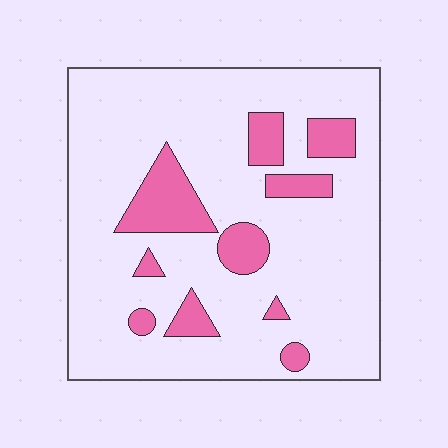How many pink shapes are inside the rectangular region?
10.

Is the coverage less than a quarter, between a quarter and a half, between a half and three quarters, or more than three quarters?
Less than a quarter.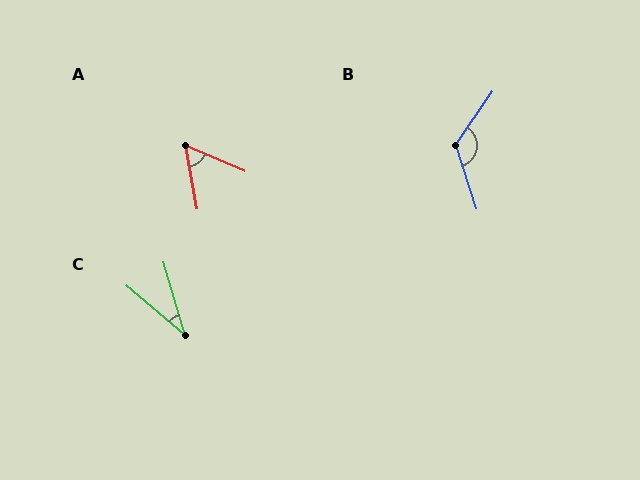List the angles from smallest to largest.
C (33°), A (57°), B (128°).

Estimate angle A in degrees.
Approximately 57 degrees.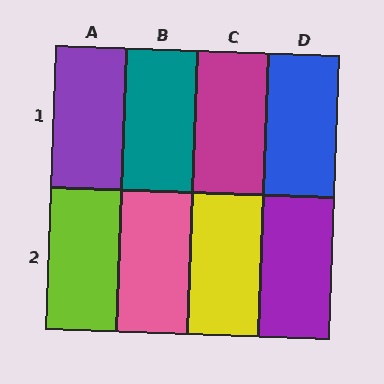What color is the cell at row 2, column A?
Lime.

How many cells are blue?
1 cell is blue.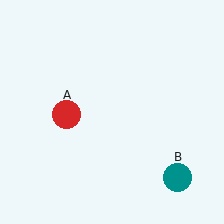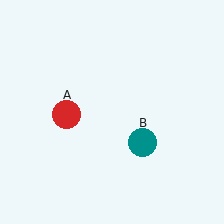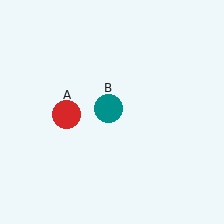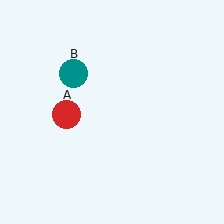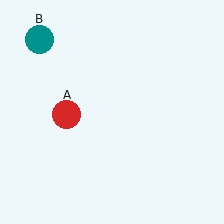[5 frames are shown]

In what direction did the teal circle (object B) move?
The teal circle (object B) moved up and to the left.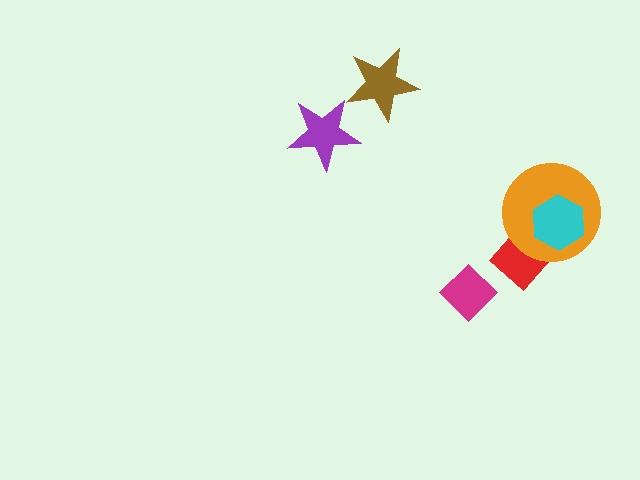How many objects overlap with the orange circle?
2 objects overlap with the orange circle.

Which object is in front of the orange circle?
The cyan hexagon is in front of the orange circle.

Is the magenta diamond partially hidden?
No, no other shape covers it.